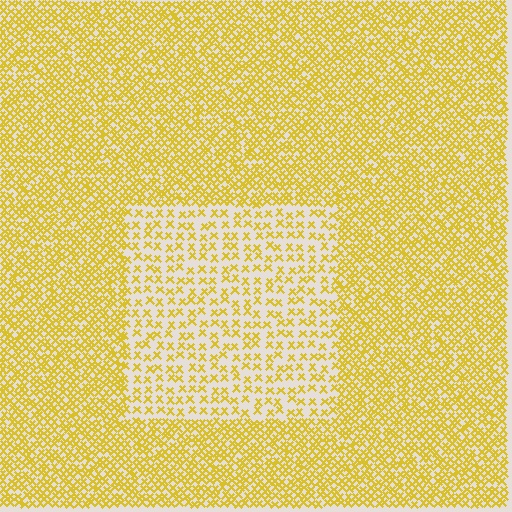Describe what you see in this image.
The image contains small yellow elements arranged at two different densities. A rectangle-shaped region is visible where the elements are less densely packed than the surrounding area.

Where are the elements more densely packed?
The elements are more densely packed outside the rectangle boundary.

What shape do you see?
I see a rectangle.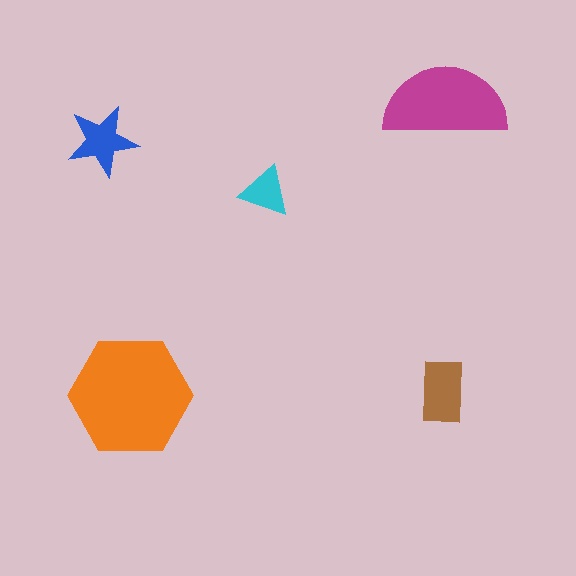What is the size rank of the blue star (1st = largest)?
4th.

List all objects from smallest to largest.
The cyan triangle, the blue star, the brown rectangle, the magenta semicircle, the orange hexagon.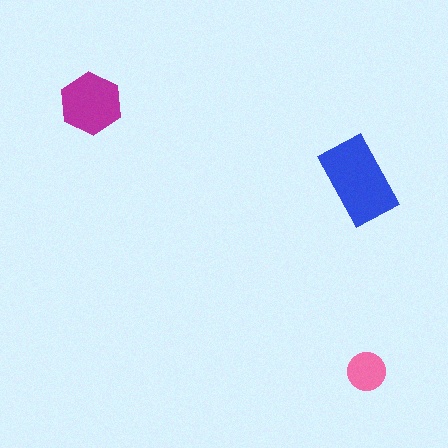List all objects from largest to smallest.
The blue rectangle, the magenta hexagon, the pink circle.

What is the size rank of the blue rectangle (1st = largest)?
1st.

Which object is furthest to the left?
The magenta hexagon is leftmost.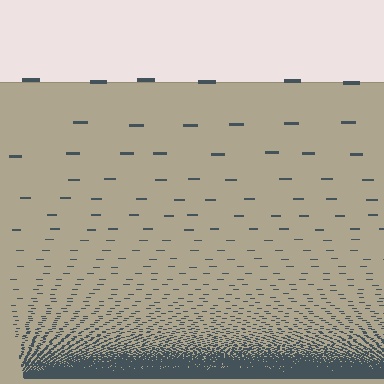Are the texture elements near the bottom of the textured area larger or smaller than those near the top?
Smaller. The gradient is inverted — elements near the bottom are smaller and denser.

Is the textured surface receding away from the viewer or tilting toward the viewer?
The surface appears to tilt toward the viewer. Texture elements get larger and sparser toward the top.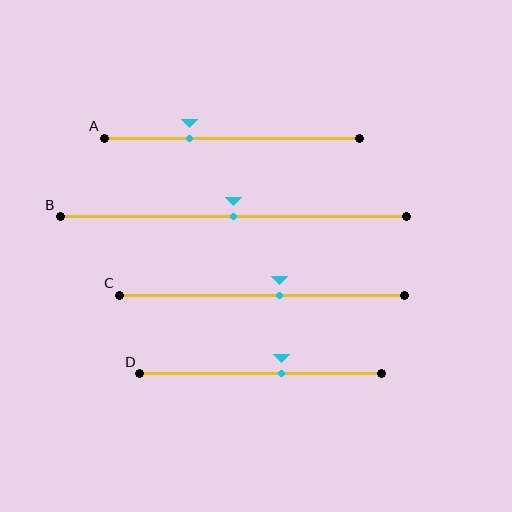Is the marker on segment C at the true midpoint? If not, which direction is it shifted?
No, the marker on segment C is shifted to the right by about 6% of the segment length.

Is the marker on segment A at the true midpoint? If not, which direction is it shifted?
No, the marker on segment A is shifted to the left by about 17% of the segment length.